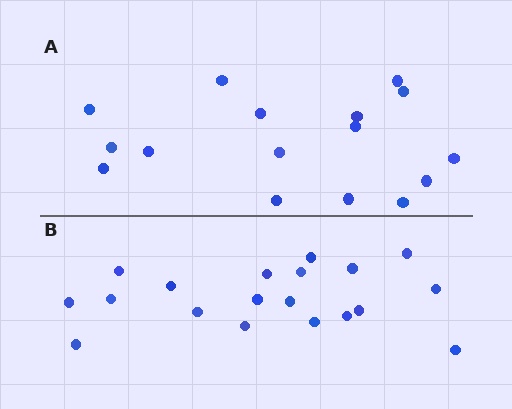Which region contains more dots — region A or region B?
Region B (the bottom region) has more dots.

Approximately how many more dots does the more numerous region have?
Region B has just a few more — roughly 2 or 3 more dots than region A.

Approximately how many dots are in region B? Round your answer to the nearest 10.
About 20 dots. (The exact count is 19, which rounds to 20.)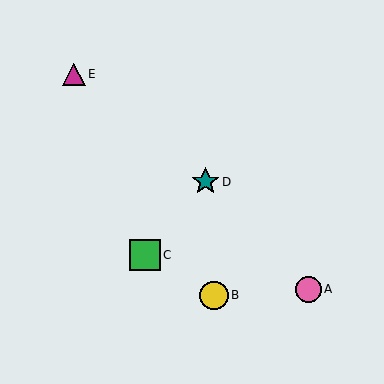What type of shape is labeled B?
Shape B is a yellow circle.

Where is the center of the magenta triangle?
The center of the magenta triangle is at (74, 74).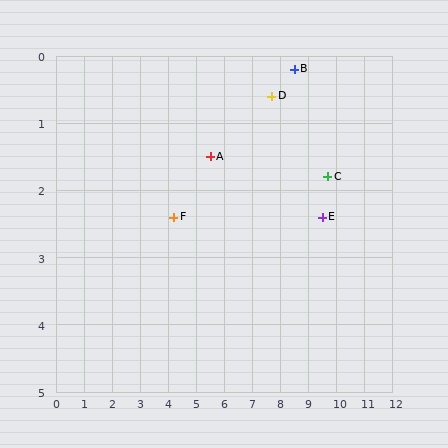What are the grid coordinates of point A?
Point A is at approximately (5.5, 1.5).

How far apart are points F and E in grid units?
Points F and E are about 5.3 grid units apart.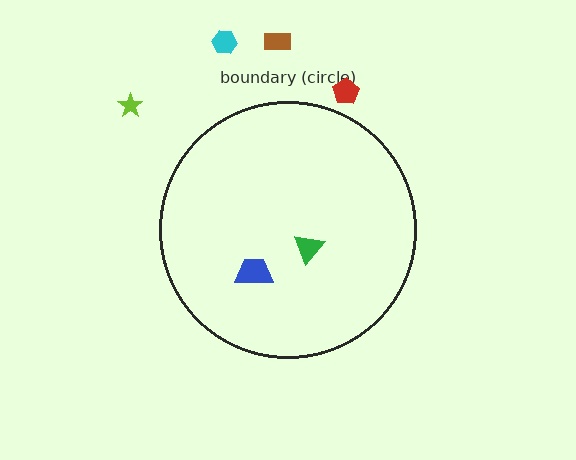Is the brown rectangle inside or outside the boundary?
Outside.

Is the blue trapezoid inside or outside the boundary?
Inside.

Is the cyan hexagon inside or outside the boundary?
Outside.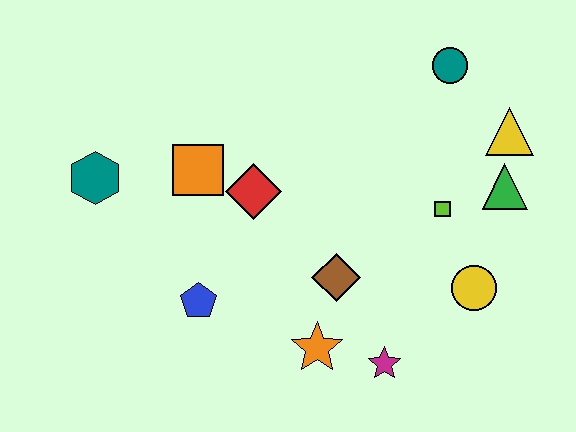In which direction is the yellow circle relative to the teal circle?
The yellow circle is below the teal circle.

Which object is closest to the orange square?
The red diamond is closest to the orange square.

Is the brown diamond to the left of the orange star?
No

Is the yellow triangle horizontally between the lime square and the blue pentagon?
No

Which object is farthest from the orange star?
The teal circle is farthest from the orange star.